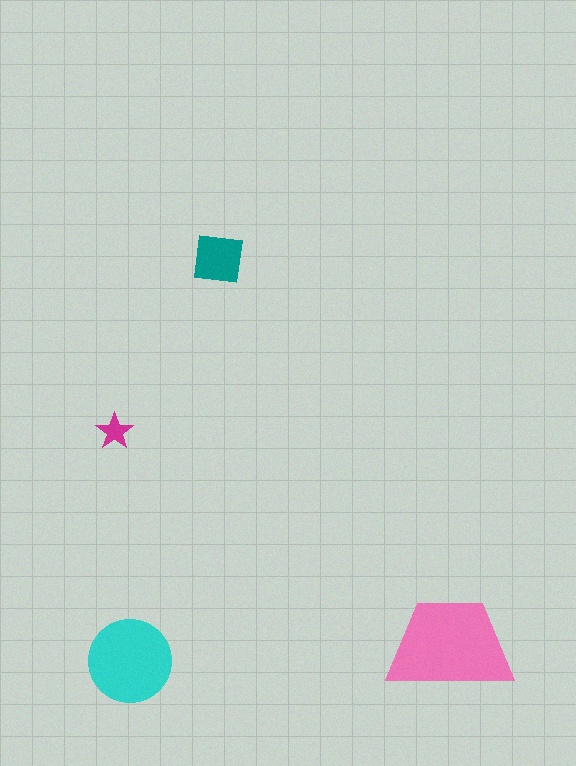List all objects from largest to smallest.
The pink trapezoid, the cyan circle, the teal square, the magenta star.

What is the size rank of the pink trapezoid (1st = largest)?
1st.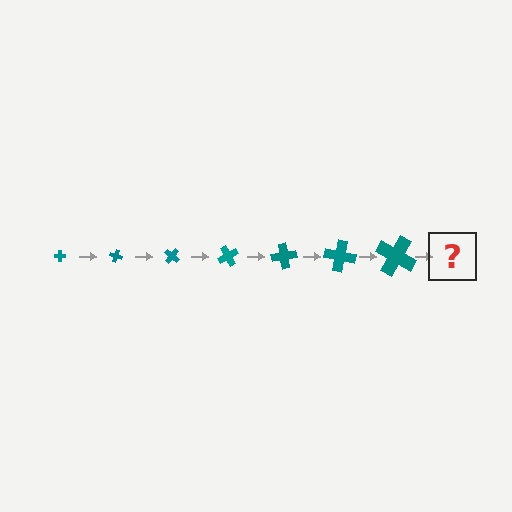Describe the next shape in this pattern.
It should be a cross, larger than the previous one and rotated 140 degrees from the start.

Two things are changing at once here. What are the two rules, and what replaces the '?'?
The two rules are that the cross grows larger each step and it rotates 20 degrees each step. The '?' should be a cross, larger than the previous one and rotated 140 degrees from the start.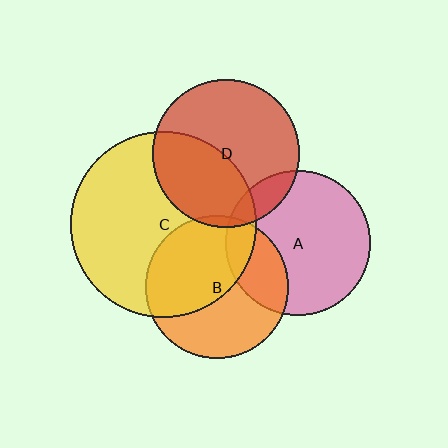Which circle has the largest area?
Circle C (yellow).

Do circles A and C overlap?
Yes.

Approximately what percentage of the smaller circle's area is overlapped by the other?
Approximately 10%.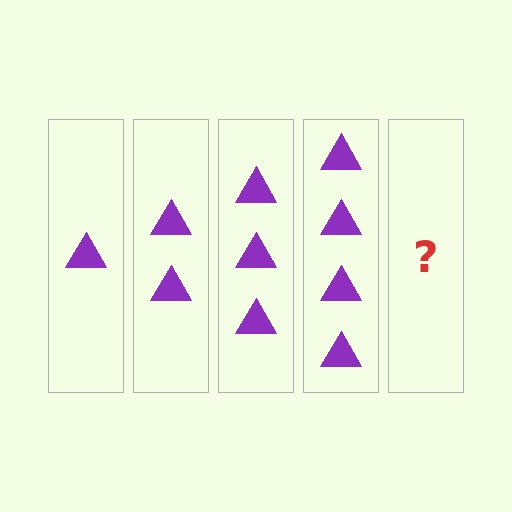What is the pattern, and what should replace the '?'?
The pattern is that each step adds one more triangle. The '?' should be 5 triangles.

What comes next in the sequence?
The next element should be 5 triangles.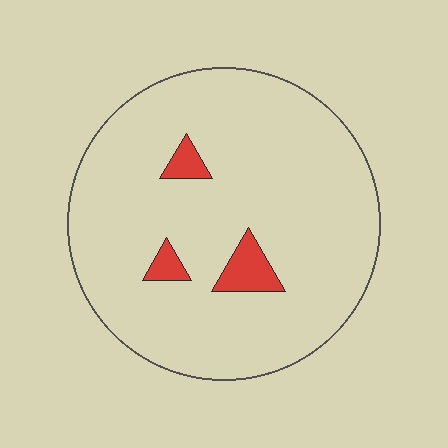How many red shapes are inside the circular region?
3.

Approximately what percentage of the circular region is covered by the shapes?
Approximately 5%.